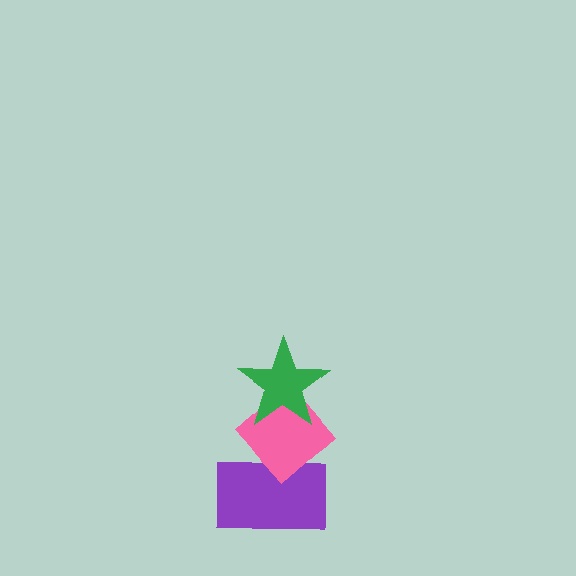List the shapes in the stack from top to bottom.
From top to bottom: the green star, the pink diamond, the purple rectangle.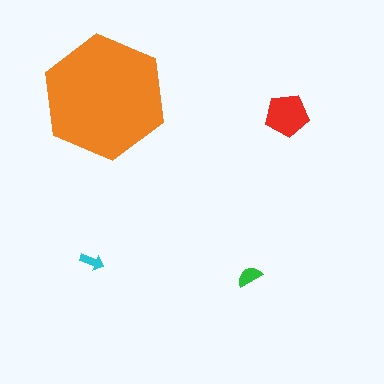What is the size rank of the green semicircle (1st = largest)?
3rd.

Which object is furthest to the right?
The red pentagon is rightmost.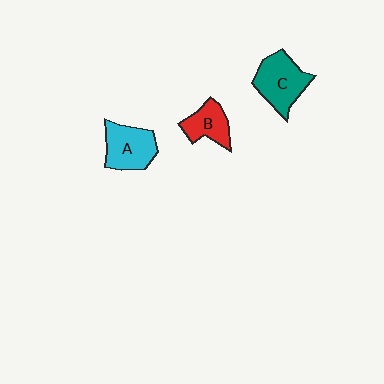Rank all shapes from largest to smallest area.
From largest to smallest: C (teal), A (cyan), B (red).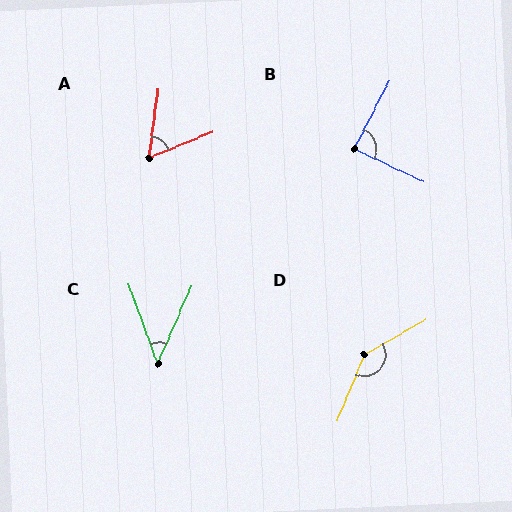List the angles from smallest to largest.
C (43°), A (60°), B (88°), D (142°).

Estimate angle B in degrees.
Approximately 88 degrees.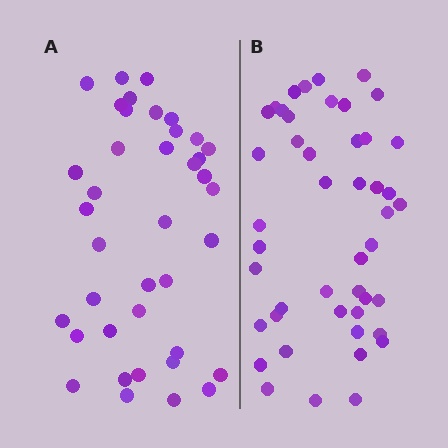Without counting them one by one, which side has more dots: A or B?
Region B (the right region) has more dots.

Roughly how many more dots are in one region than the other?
Region B has roughly 8 or so more dots than region A.